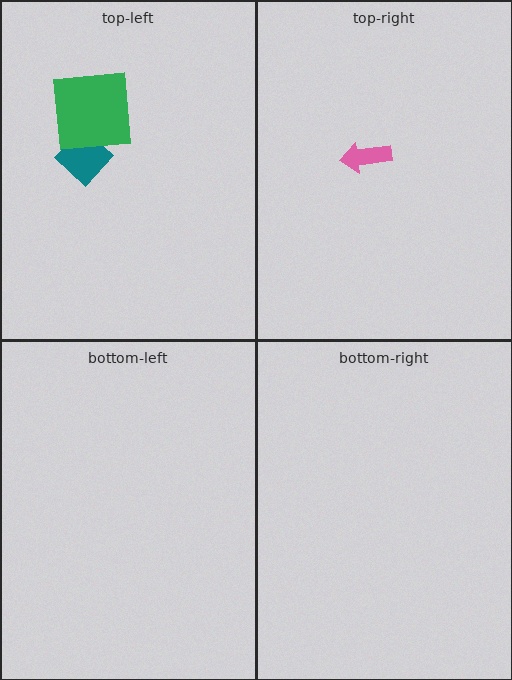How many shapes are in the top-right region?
1.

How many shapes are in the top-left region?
2.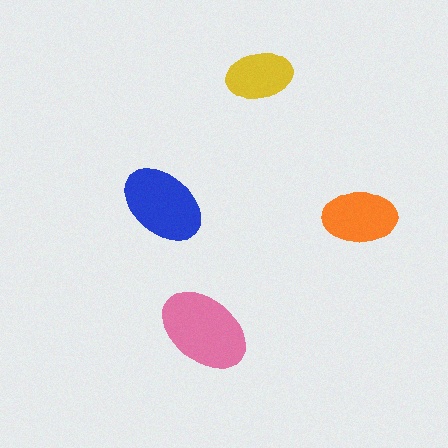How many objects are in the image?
There are 4 objects in the image.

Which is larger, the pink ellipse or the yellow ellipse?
The pink one.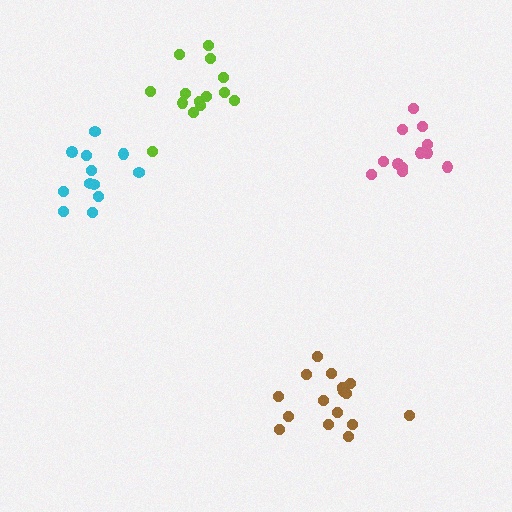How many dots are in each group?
Group 1: 12 dots, Group 2: 14 dots, Group 3: 17 dots, Group 4: 12 dots (55 total).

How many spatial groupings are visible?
There are 4 spatial groupings.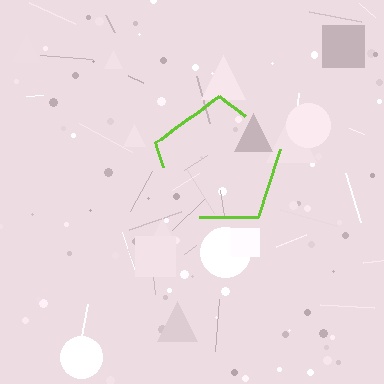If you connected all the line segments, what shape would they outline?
They would outline a pentagon.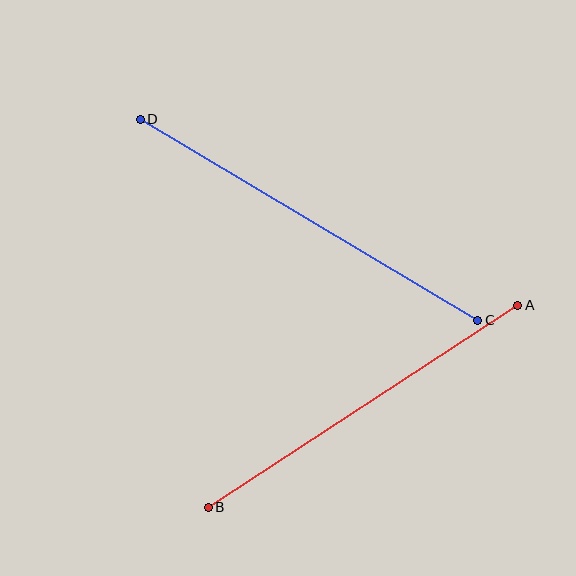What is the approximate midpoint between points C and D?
The midpoint is at approximately (309, 220) pixels.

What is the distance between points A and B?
The distance is approximately 370 pixels.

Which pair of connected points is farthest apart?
Points C and D are farthest apart.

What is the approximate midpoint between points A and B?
The midpoint is at approximately (363, 406) pixels.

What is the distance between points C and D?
The distance is approximately 393 pixels.